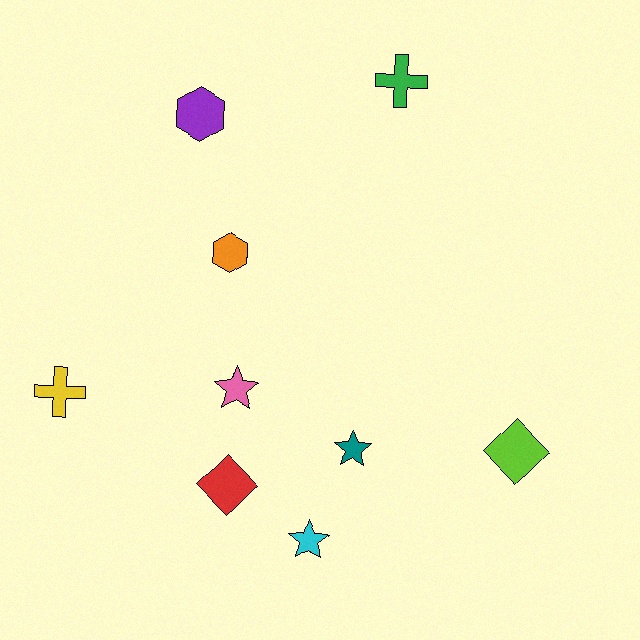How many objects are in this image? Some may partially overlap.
There are 9 objects.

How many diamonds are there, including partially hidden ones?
There are 2 diamonds.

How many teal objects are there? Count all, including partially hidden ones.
There is 1 teal object.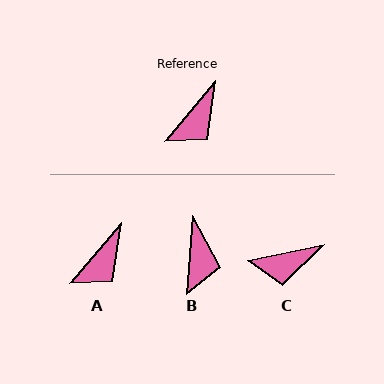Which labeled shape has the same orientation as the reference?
A.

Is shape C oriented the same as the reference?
No, it is off by about 38 degrees.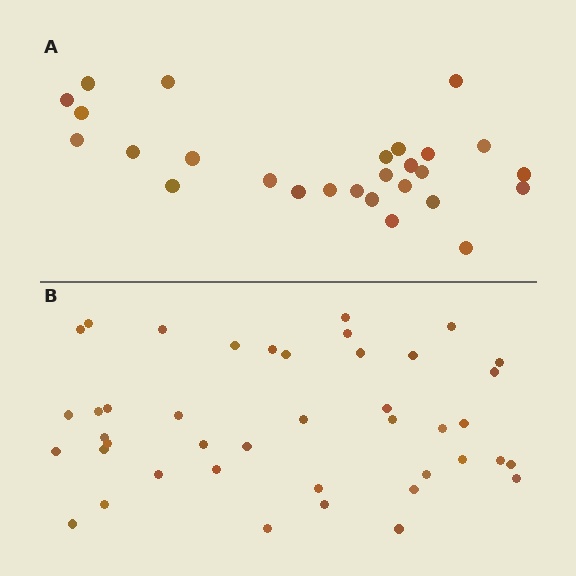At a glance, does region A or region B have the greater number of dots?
Region B (the bottom region) has more dots.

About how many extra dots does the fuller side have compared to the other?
Region B has approximately 15 more dots than region A.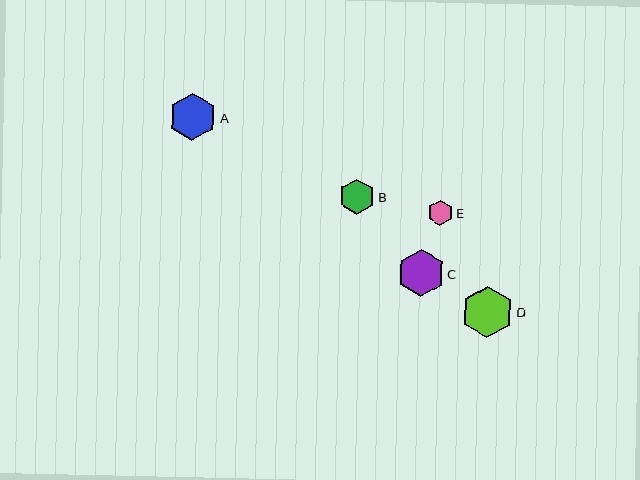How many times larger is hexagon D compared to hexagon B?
Hexagon D is approximately 1.5 times the size of hexagon B.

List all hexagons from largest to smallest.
From largest to smallest: D, A, C, B, E.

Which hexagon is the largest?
Hexagon D is the largest with a size of approximately 52 pixels.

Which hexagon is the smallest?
Hexagon E is the smallest with a size of approximately 25 pixels.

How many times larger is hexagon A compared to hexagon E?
Hexagon A is approximately 1.9 times the size of hexagon E.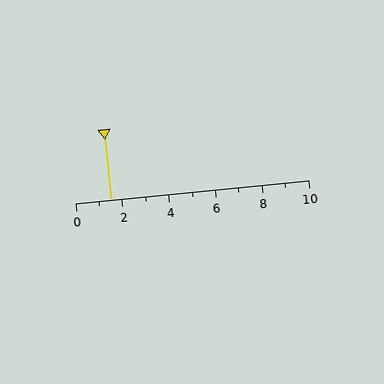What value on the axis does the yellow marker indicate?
The marker indicates approximately 1.5.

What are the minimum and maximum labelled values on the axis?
The axis runs from 0 to 10.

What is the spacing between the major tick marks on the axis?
The major ticks are spaced 2 apart.